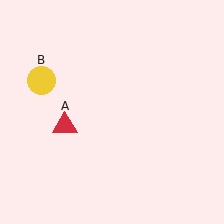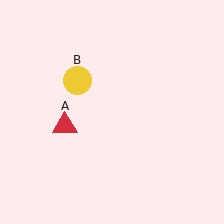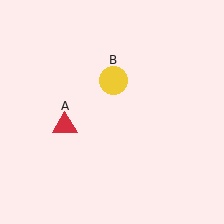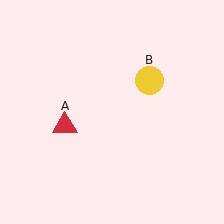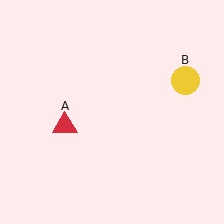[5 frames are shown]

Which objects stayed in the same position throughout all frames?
Red triangle (object A) remained stationary.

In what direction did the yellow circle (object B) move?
The yellow circle (object B) moved right.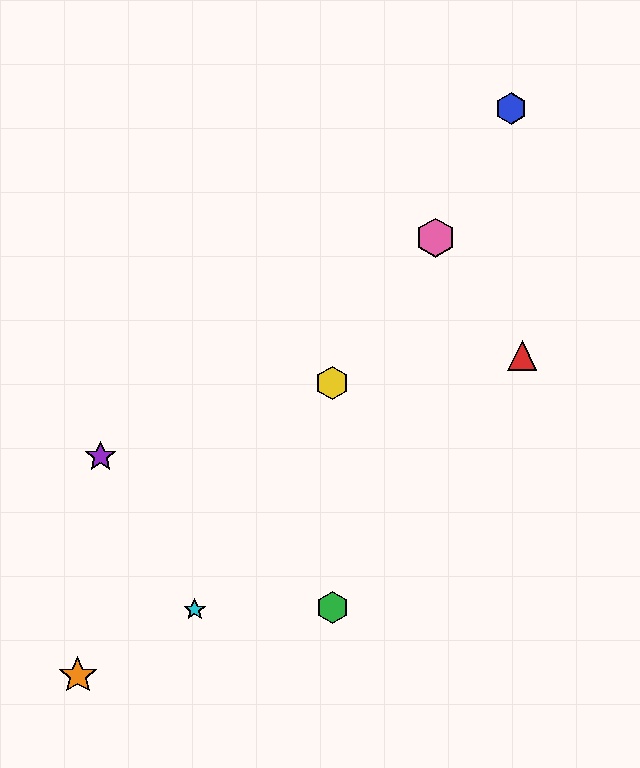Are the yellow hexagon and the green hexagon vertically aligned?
Yes, both are at x≈332.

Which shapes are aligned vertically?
The green hexagon, the yellow hexagon are aligned vertically.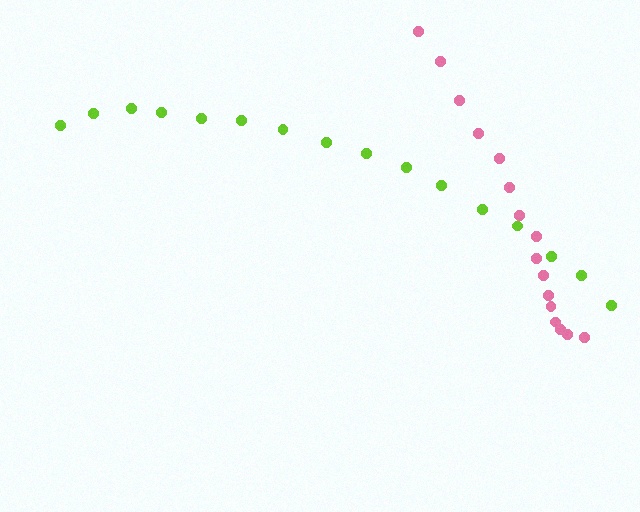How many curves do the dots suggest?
There are 2 distinct paths.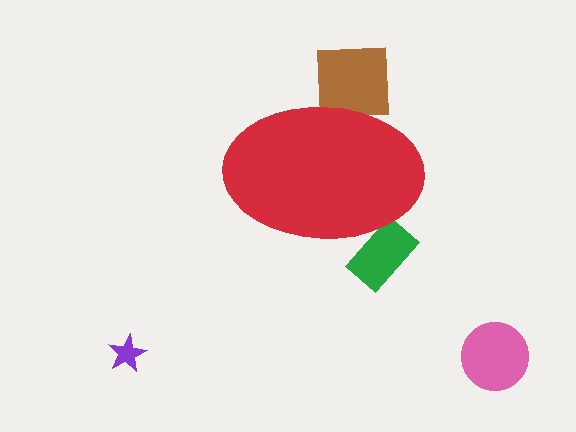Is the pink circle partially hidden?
No, the pink circle is fully visible.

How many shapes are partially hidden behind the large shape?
2 shapes are partially hidden.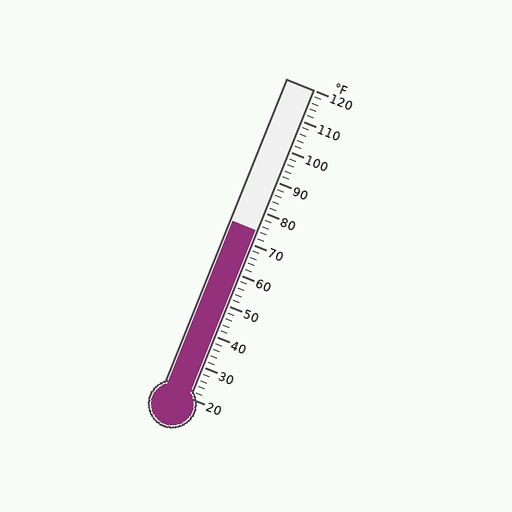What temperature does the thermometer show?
The thermometer shows approximately 74°F.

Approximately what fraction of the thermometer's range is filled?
The thermometer is filled to approximately 55% of its range.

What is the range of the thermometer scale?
The thermometer scale ranges from 20°F to 120°F.